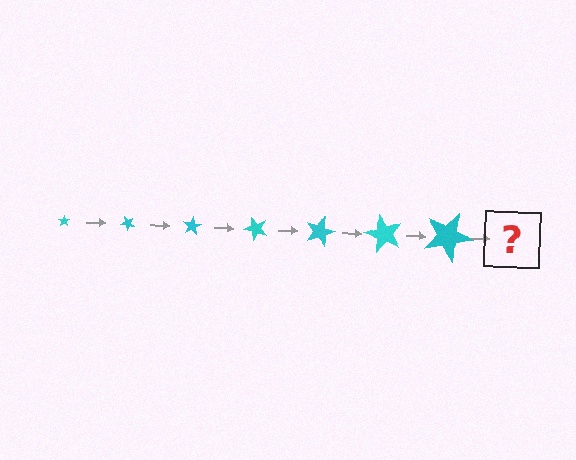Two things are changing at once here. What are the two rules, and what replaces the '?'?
The two rules are that the star grows larger each step and it rotates 40 degrees each step. The '?' should be a star, larger than the previous one and rotated 280 degrees from the start.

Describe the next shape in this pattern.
It should be a star, larger than the previous one and rotated 280 degrees from the start.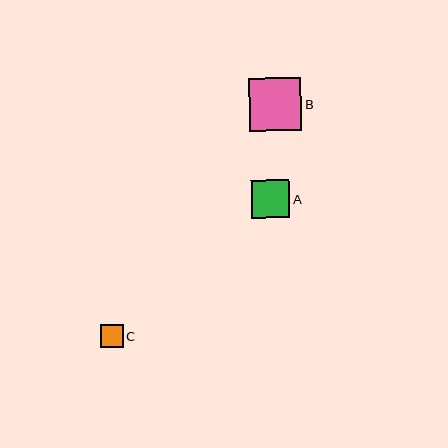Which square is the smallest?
Square C is the smallest with a size of approximately 23 pixels.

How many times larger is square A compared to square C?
Square A is approximately 1.6 times the size of square C.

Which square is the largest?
Square B is the largest with a size of approximately 53 pixels.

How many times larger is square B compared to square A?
Square B is approximately 1.4 times the size of square A.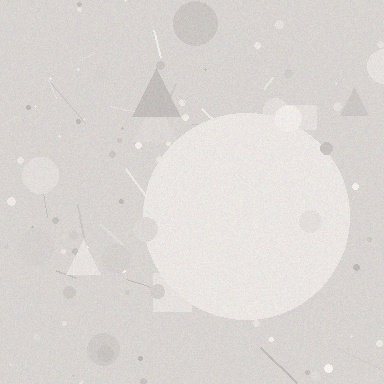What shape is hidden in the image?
A circle is hidden in the image.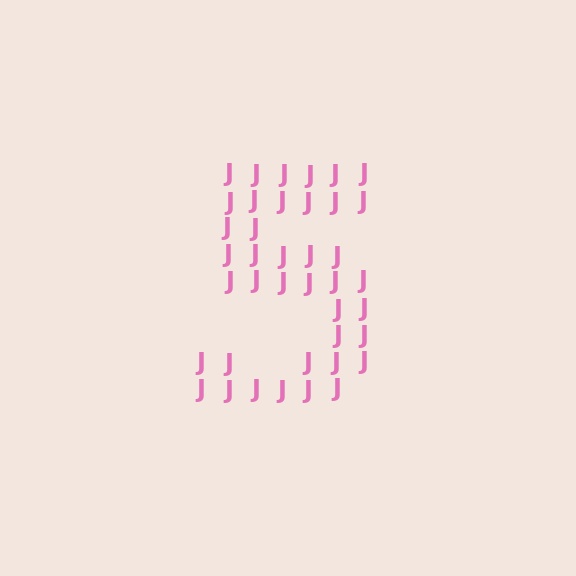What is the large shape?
The large shape is the digit 5.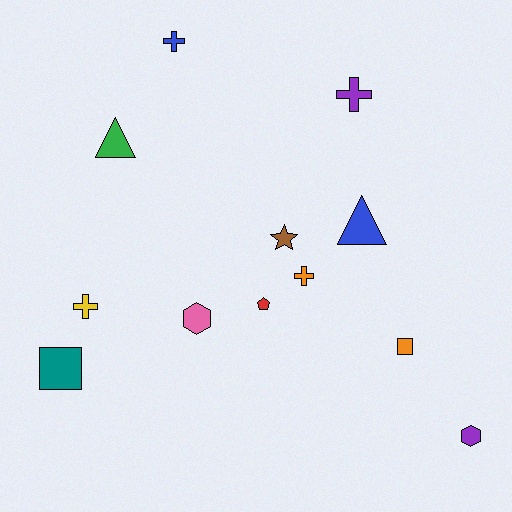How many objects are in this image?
There are 12 objects.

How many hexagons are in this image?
There are 2 hexagons.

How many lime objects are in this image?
There are no lime objects.